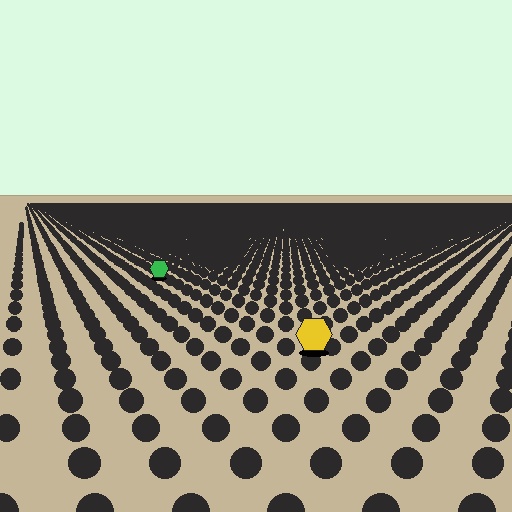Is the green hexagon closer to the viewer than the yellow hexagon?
No. The yellow hexagon is closer — you can tell from the texture gradient: the ground texture is coarser near it.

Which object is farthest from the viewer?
The green hexagon is farthest from the viewer. It appears smaller and the ground texture around it is denser.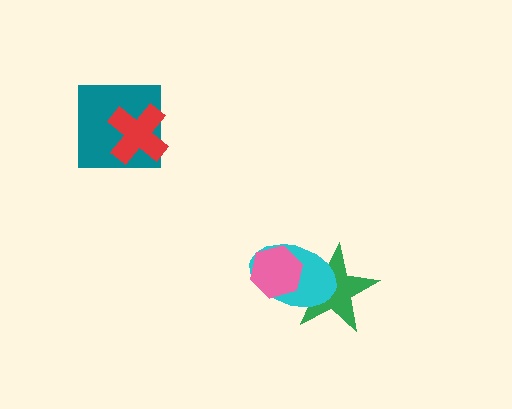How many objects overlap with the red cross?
1 object overlaps with the red cross.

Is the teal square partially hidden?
Yes, it is partially covered by another shape.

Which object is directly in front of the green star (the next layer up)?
The cyan ellipse is directly in front of the green star.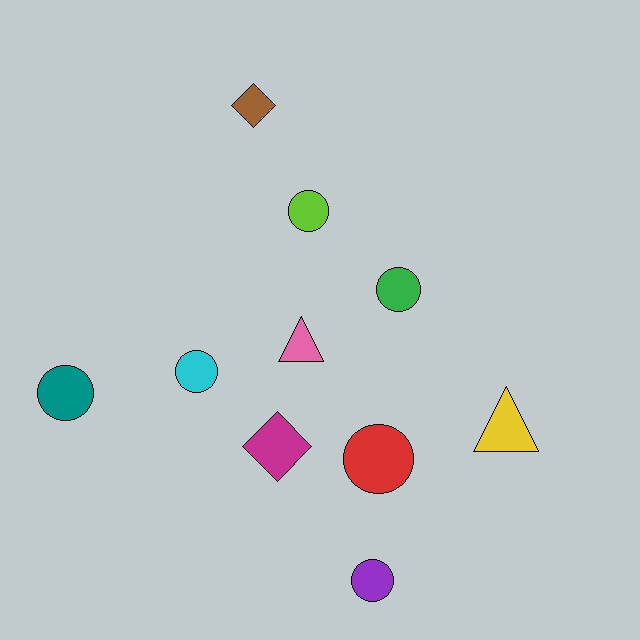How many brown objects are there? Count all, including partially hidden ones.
There is 1 brown object.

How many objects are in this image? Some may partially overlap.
There are 10 objects.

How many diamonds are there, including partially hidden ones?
There are 2 diamonds.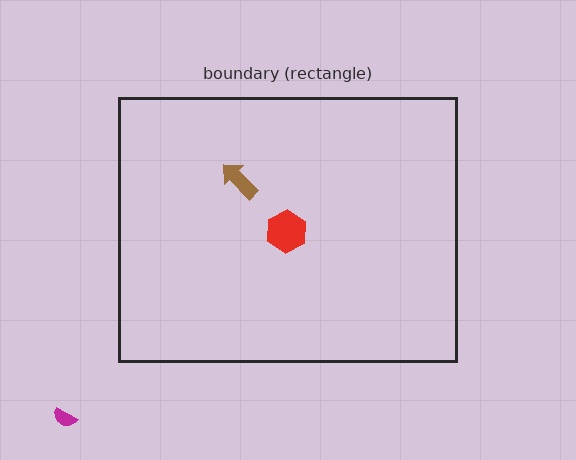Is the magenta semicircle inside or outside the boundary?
Outside.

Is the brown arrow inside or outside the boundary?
Inside.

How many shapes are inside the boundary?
2 inside, 1 outside.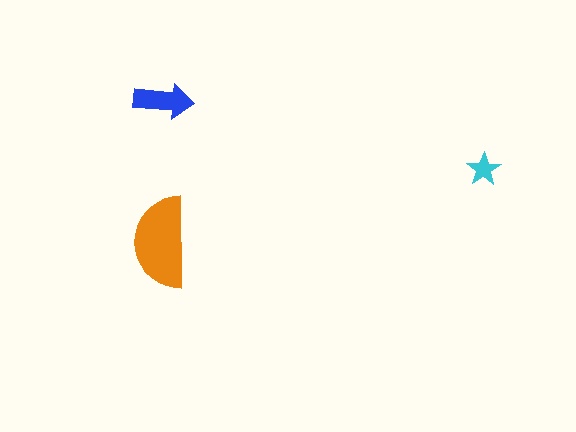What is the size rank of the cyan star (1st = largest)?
3rd.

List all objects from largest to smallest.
The orange semicircle, the blue arrow, the cyan star.